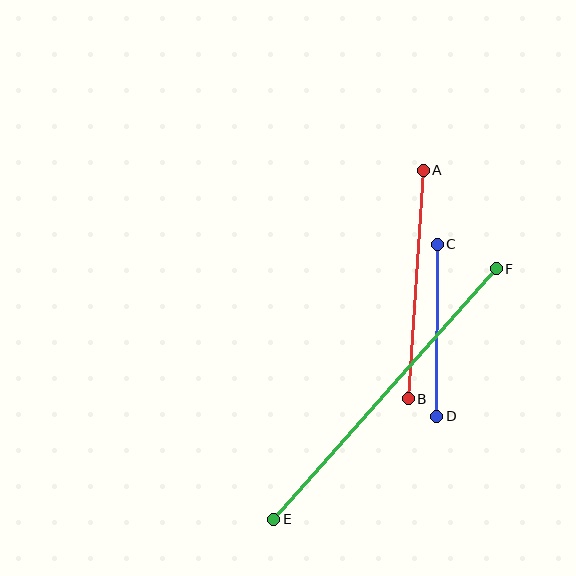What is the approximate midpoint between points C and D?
The midpoint is at approximately (437, 330) pixels.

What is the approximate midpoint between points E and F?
The midpoint is at approximately (385, 394) pixels.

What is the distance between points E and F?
The distance is approximately 335 pixels.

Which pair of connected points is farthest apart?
Points E and F are farthest apart.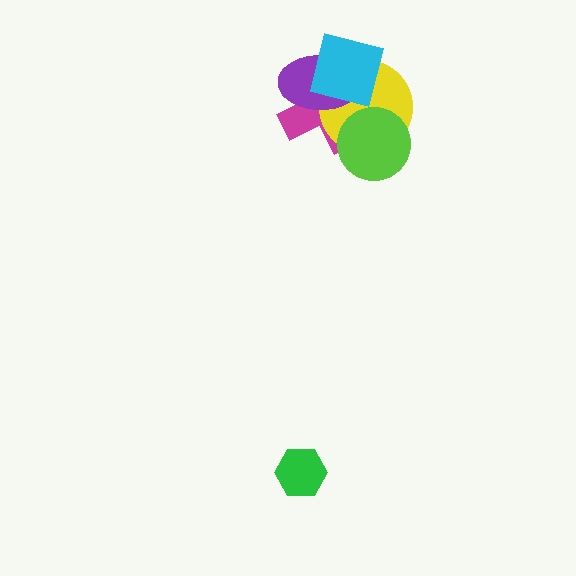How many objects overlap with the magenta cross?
4 objects overlap with the magenta cross.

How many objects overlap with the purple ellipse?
3 objects overlap with the purple ellipse.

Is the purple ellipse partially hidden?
Yes, it is partially covered by another shape.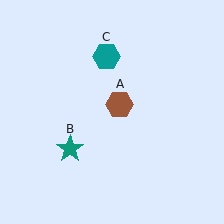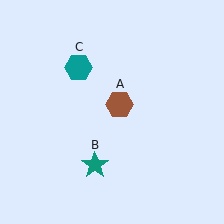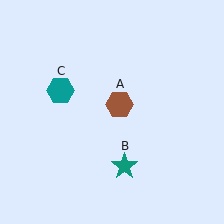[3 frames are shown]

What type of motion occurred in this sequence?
The teal star (object B), teal hexagon (object C) rotated counterclockwise around the center of the scene.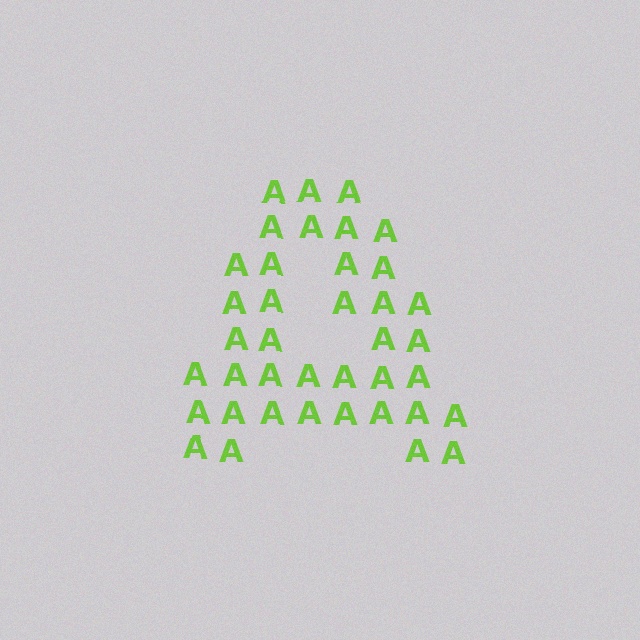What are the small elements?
The small elements are letter A's.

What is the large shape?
The large shape is the letter A.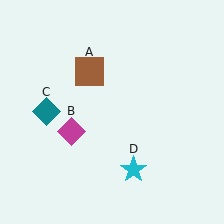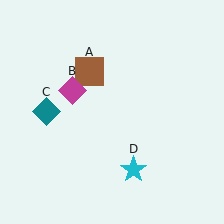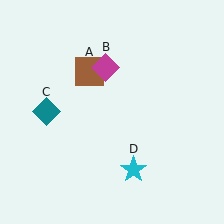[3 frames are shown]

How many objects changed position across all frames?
1 object changed position: magenta diamond (object B).